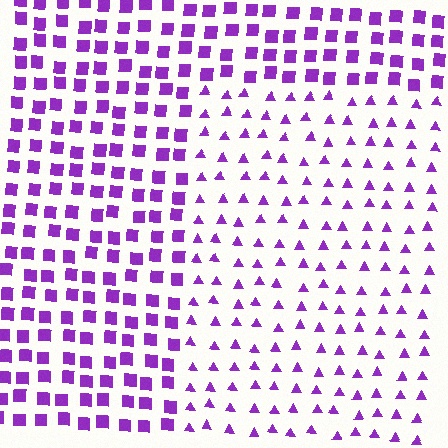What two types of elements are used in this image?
The image uses triangles inside the rectangle region and squares outside it.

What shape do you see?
I see a rectangle.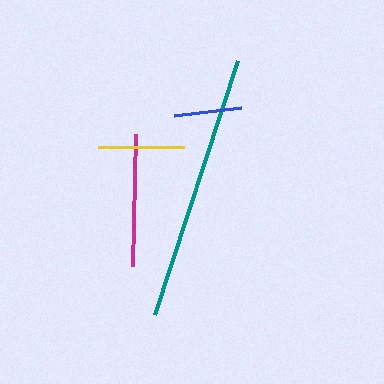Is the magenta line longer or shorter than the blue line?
The magenta line is longer than the blue line.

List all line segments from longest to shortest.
From longest to shortest: teal, magenta, yellow, blue.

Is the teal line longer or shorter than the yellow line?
The teal line is longer than the yellow line.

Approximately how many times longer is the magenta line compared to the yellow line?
The magenta line is approximately 1.5 times the length of the yellow line.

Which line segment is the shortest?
The blue line is the shortest at approximately 67 pixels.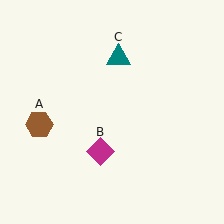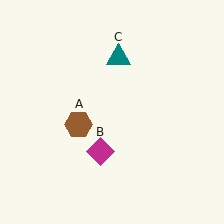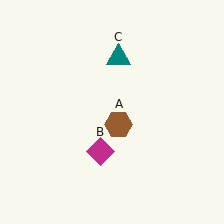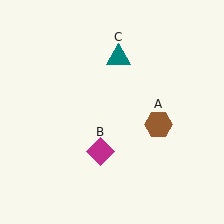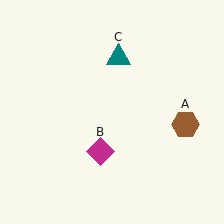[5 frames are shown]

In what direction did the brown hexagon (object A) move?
The brown hexagon (object A) moved right.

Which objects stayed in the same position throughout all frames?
Magenta diamond (object B) and teal triangle (object C) remained stationary.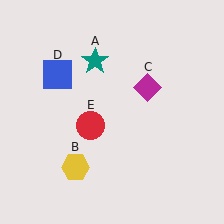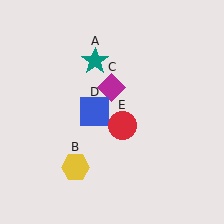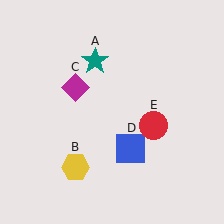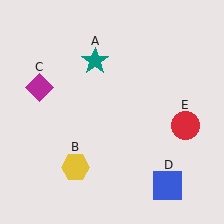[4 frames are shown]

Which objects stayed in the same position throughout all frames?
Teal star (object A) and yellow hexagon (object B) remained stationary.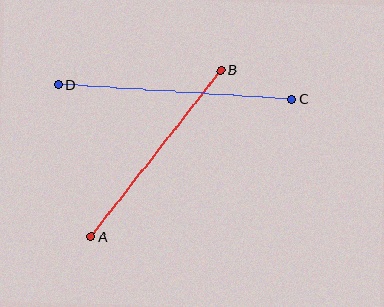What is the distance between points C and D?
The distance is approximately 234 pixels.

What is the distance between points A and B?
The distance is approximately 211 pixels.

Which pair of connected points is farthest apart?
Points C and D are farthest apart.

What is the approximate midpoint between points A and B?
The midpoint is at approximately (156, 153) pixels.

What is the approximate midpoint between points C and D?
The midpoint is at approximately (175, 92) pixels.